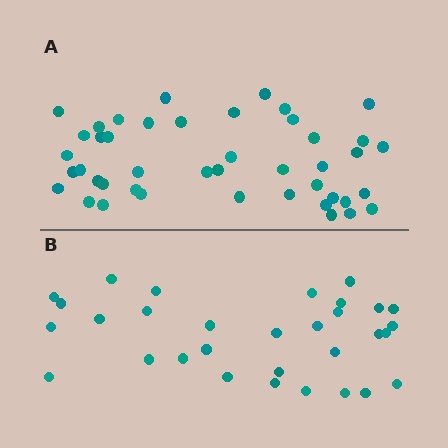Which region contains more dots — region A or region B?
Region A (the top region) has more dots.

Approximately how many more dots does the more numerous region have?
Region A has approximately 15 more dots than region B.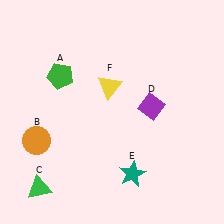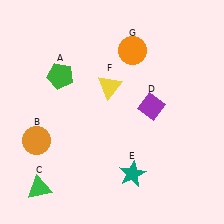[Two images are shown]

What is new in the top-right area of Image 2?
An orange circle (G) was added in the top-right area of Image 2.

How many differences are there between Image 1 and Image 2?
There is 1 difference between the two images.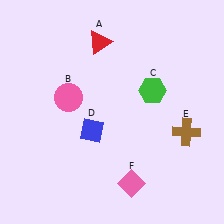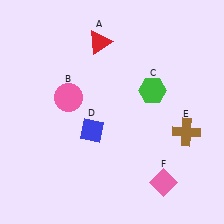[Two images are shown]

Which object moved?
The pink diamond (F) moved right.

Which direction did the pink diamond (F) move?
The pink diamond (F) moved right.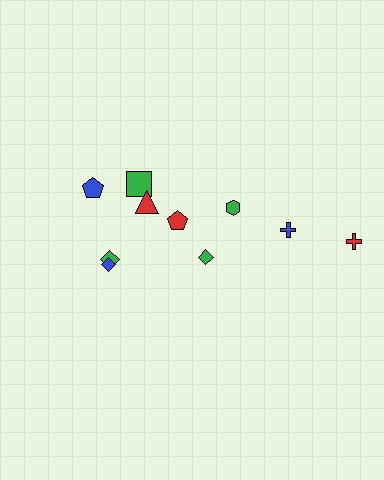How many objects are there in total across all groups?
There are 10 objects.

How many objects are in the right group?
There are 4 objects.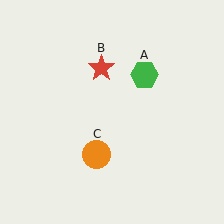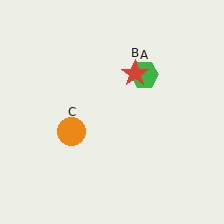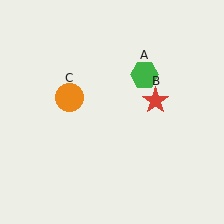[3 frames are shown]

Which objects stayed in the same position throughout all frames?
Green hexagon (object A) remained stationary.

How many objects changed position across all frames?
2 objects changed position: red star (object B), orange circle (object C).